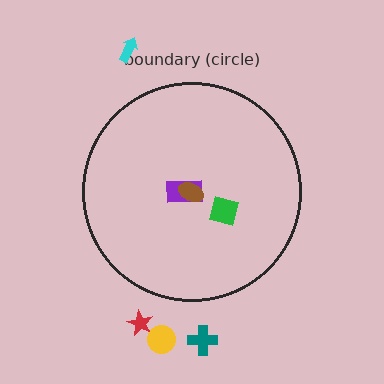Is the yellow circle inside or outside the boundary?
Outside.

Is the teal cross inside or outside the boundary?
Outside.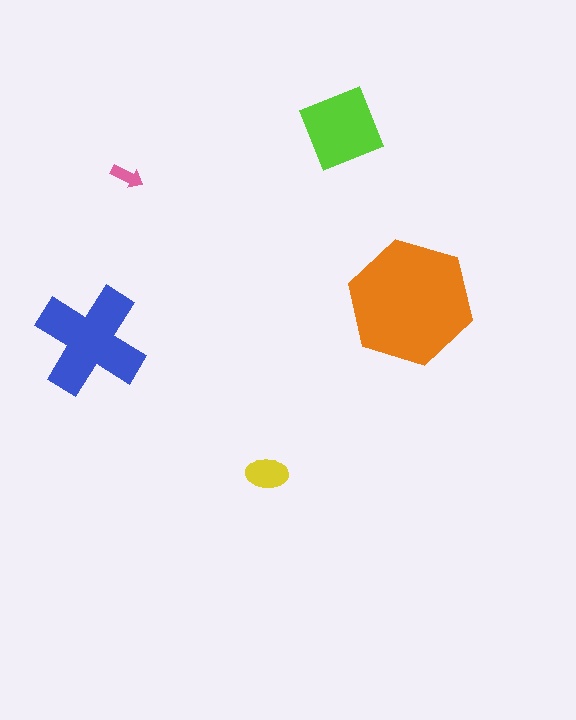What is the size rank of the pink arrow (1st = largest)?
5th.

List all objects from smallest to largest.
The pink arrow, the yellow ellipse, the lime diamond, the blue cross, the orange hexagon.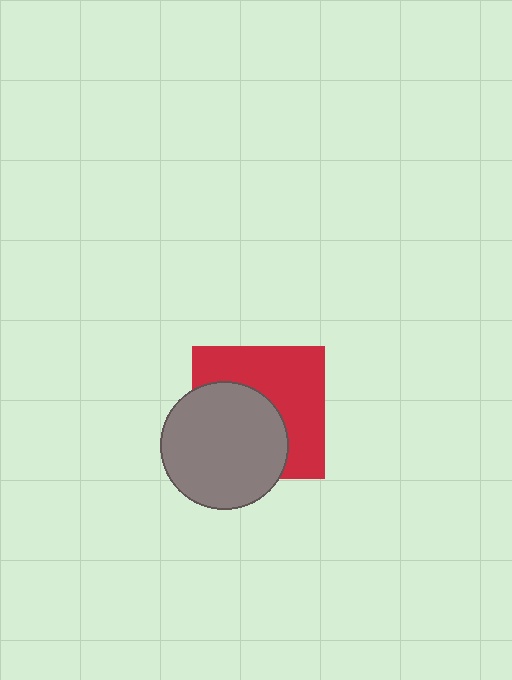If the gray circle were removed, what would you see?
You would see the complete red square.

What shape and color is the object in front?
The object in front is a gray circle.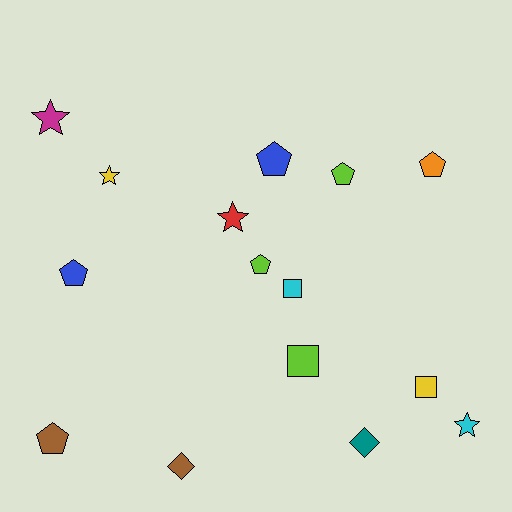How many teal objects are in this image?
There is 1 teal object.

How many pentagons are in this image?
There are 6 pentagons.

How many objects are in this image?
There are 15 objects.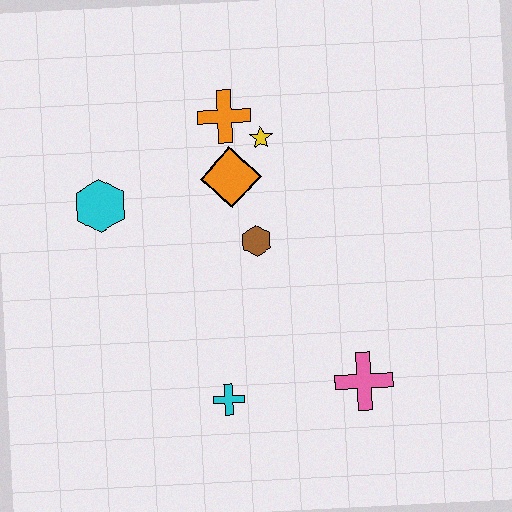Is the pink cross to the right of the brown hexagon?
Yes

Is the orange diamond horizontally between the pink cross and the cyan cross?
Yes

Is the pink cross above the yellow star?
No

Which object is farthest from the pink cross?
The cyan hexagon is farthest from the pink cross.